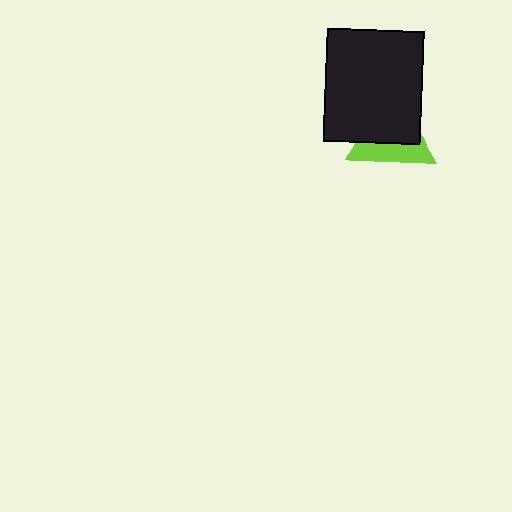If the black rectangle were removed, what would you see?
You would see the complete lime triangle.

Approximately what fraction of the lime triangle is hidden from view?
Roughly 59% of the lime triangle is hidden behind the black rectangle.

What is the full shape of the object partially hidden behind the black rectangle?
The partially hidden object is a lime triangle.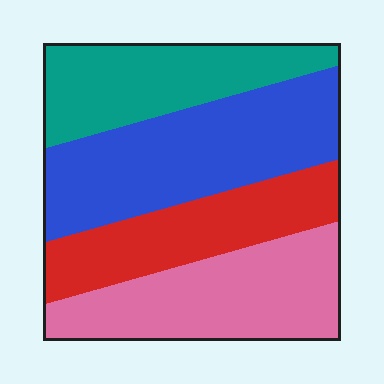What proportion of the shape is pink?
Pink covers around 25% of the shape.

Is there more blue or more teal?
Blue.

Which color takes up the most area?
Blue, at roughly 30%.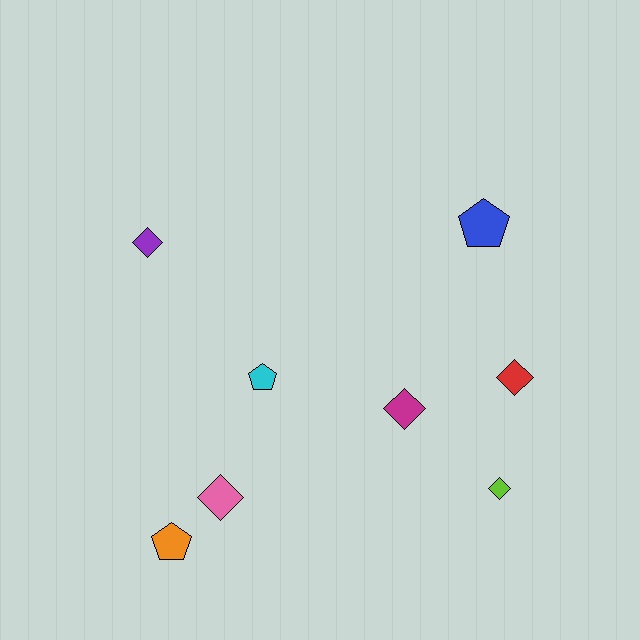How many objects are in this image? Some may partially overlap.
There are 8 objects.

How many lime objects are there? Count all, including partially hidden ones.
There is 1 lime object.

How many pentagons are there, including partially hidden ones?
There are 3 pentagons.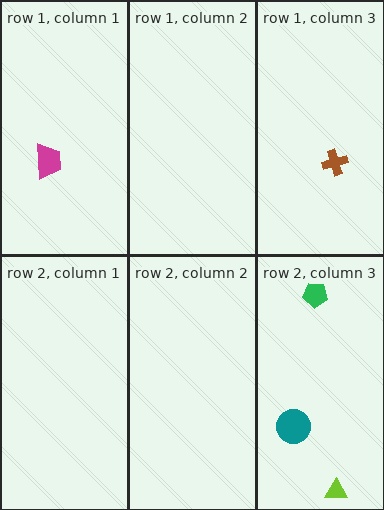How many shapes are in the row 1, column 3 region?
1.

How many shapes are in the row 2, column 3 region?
3.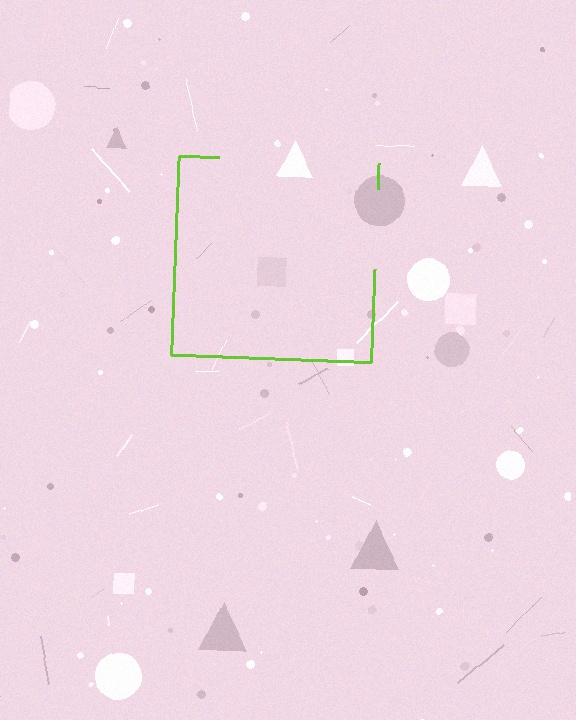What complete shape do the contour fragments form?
The contour fragments form a square.